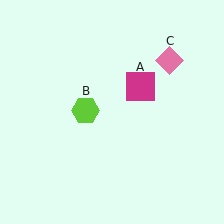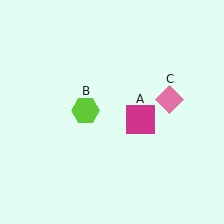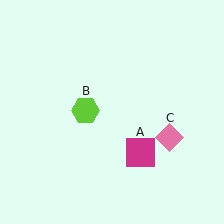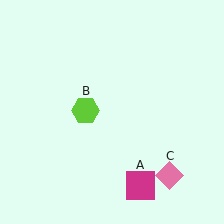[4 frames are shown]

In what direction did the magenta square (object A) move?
The magenta square (object A) moved down.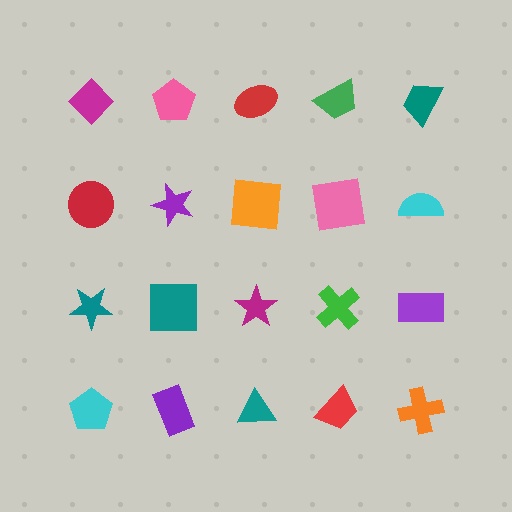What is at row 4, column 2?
A purple rectangle.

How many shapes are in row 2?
5 shapes.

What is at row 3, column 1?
A teal star.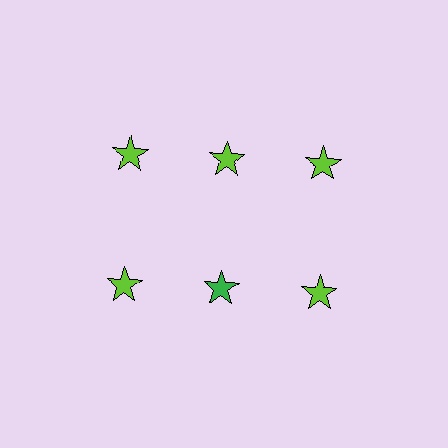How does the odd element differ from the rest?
It has a different color: green instead of lime.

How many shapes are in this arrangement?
There are 6 shapes arranged in a grid pattern.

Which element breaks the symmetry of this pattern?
The green star in the second row, second from left column breaks the symmetry. All other shapes are lime stars.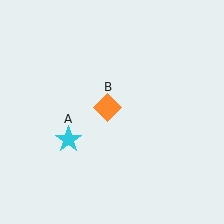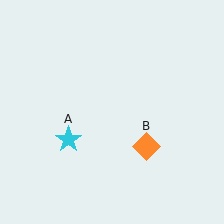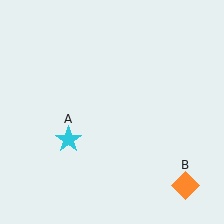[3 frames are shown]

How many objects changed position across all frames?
1 object changed position: orange diamond (object B).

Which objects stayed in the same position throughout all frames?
Cyan star (object A) remained stationary.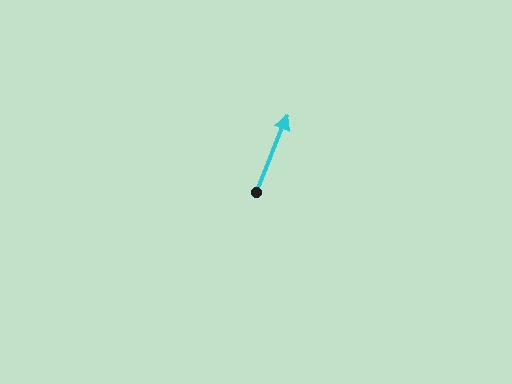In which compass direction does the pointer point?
North.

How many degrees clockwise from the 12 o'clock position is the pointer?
Approximately 22 degrees.